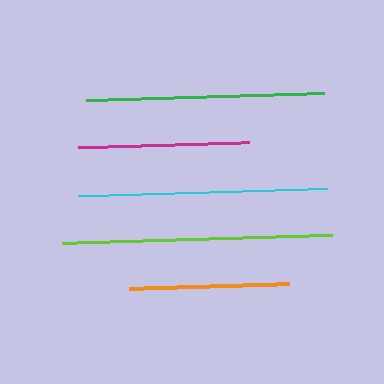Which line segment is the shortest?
The orange line is the shortest at approximately 160 pixels.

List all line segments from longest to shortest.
From longest to shortest: lime, cyan, green, magenta, orange.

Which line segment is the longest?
The lime line is the longest at approximately 270 pixels.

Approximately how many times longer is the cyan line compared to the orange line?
The cyan line is approximately 1.6 times the length of the orange line.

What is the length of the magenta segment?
The magenta segment is approximately 171 pixels long.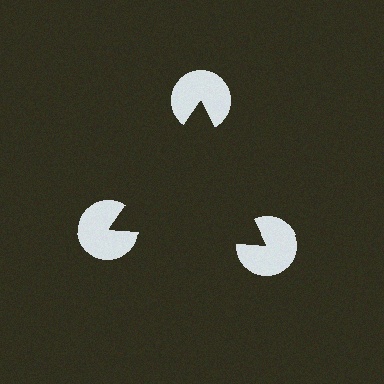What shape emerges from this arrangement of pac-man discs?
An illusory triangle — its edges are inferred from the aligned wedge cuts in the pac-man discs, not physically drawn.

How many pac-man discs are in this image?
There are 3 — one at each vertex of the illusory triangle.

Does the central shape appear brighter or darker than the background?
It typically appears slightly darker than the background, even though no actual brightness change is drawn.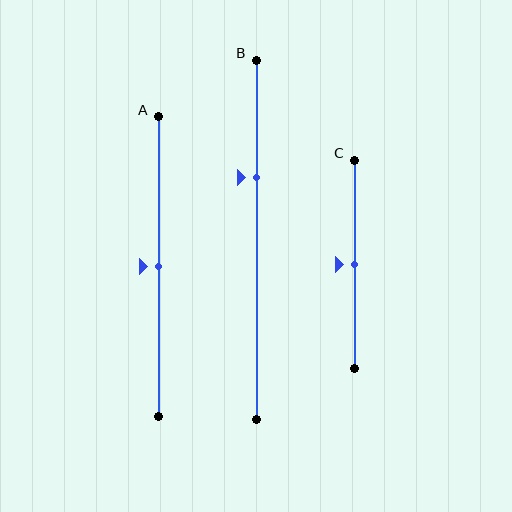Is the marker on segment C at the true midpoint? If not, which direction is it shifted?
Yes, the marker on segment C is at the true midpoint.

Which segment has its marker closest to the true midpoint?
Segment A has its marker closest to the true midpoint.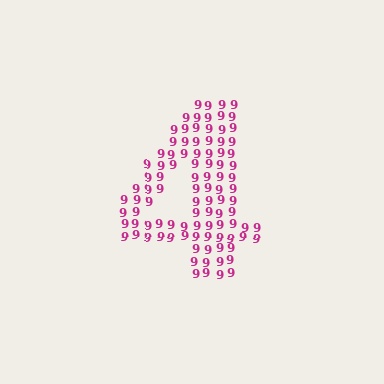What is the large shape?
The large shape is the digit 4.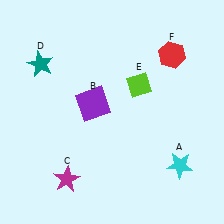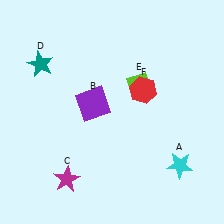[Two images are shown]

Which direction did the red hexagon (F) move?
The red hexagon (F) moved down.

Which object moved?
The red hexagon (F) moved down.